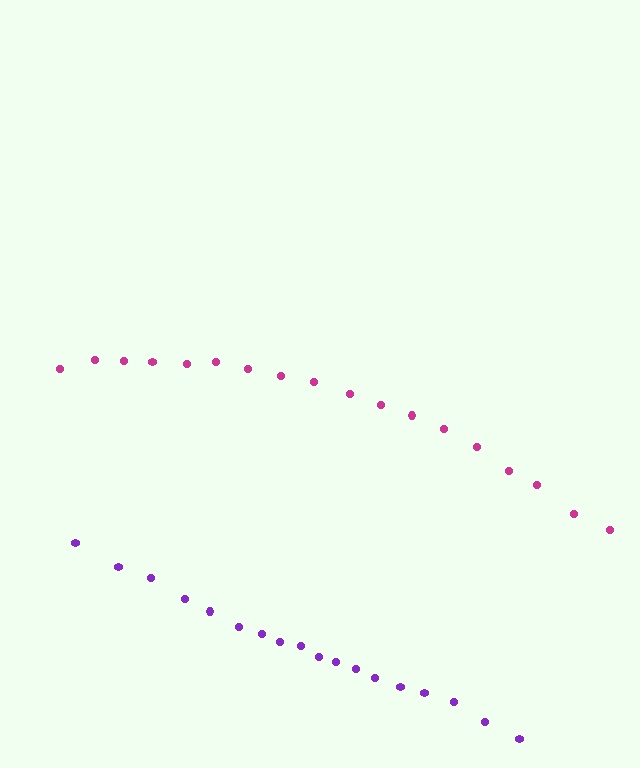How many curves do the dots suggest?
There are 2 distinct paths.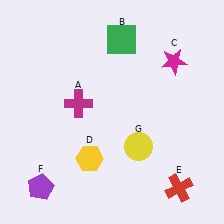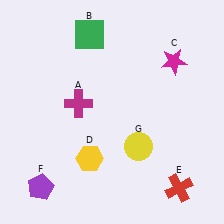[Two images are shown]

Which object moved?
The green square (B) moved left.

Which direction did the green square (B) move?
The green square (B) moved left.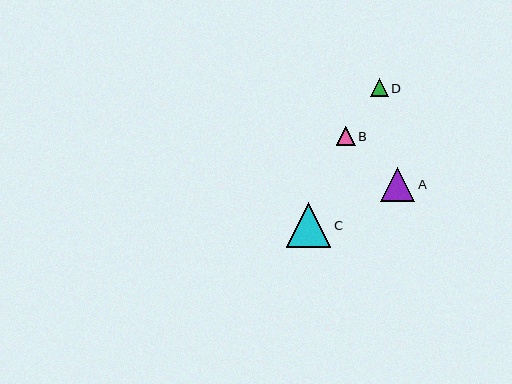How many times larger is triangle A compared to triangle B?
Triangle A is approximately 1.8 times the size of triangle B.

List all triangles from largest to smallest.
From largest to smallest: C, A, B, D.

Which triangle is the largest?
Triangle C is the largest with a size of approximately 44 pixels.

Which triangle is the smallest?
Triangle D is the smallest with a size of approximately 18 pixels.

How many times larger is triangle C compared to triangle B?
Triangle C is approximately 2.3 times the size of triangle B.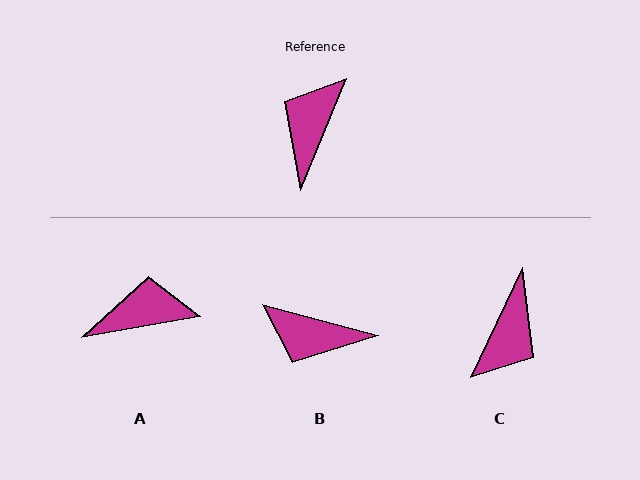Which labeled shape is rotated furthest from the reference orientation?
C, about 177 degrees away.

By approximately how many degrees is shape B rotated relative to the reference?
Approximately 97 degrees counter-clockwise.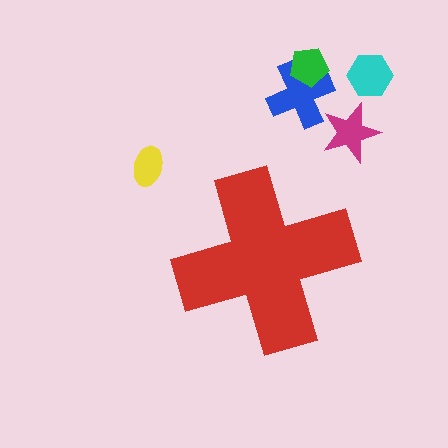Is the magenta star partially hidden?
No, the magenta star is fully visible.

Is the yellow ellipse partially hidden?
No, the yellow ellipse is fully visible.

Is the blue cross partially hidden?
No, the blue cross is fully visible.